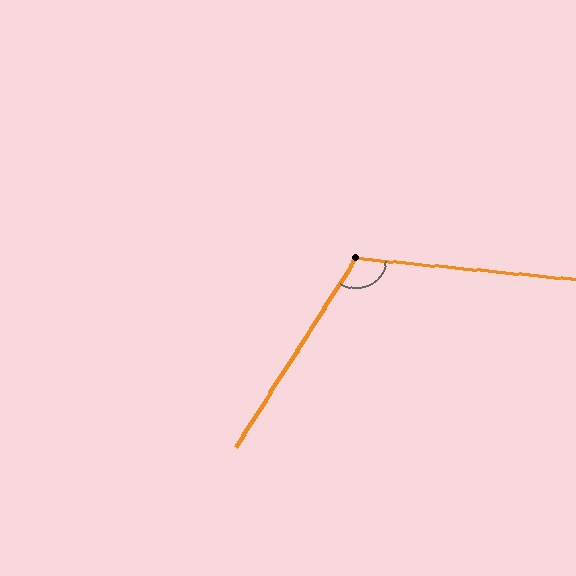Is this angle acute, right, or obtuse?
It is obtuse.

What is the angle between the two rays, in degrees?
Approximately 117 degrees.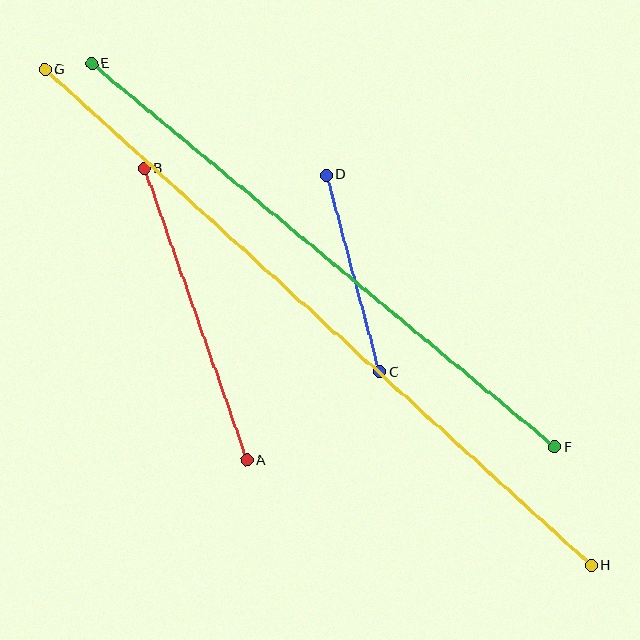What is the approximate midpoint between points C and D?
The midpoint is at approximately (353, 273) pixels.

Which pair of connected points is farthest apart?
Points G and H are farthest apart.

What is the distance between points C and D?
The distance is approximately 204 pixels.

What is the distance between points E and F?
The distance is approximately 602 pixels.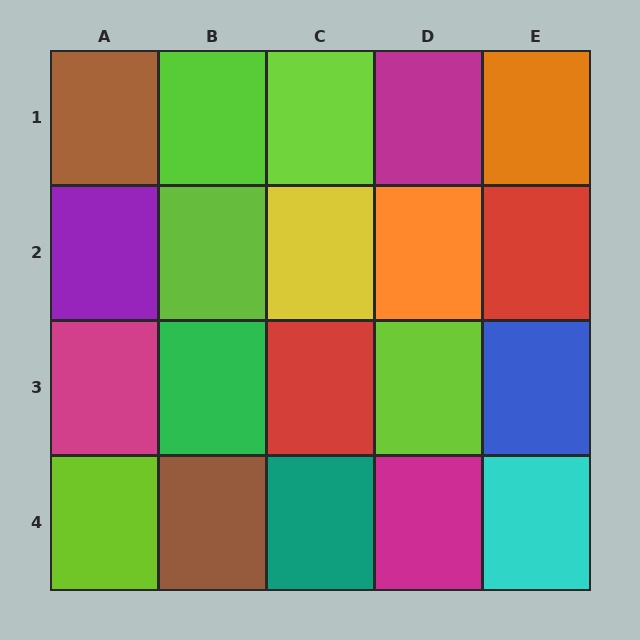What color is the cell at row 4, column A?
Lime.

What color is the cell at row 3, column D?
Lime.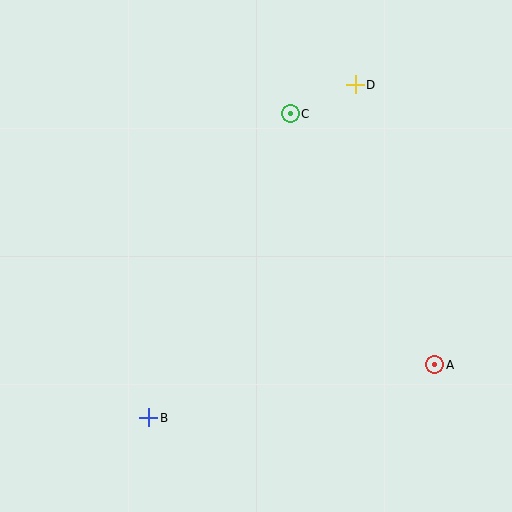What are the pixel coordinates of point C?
Point C is at (290, 114).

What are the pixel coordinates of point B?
Point B is at (149, 418).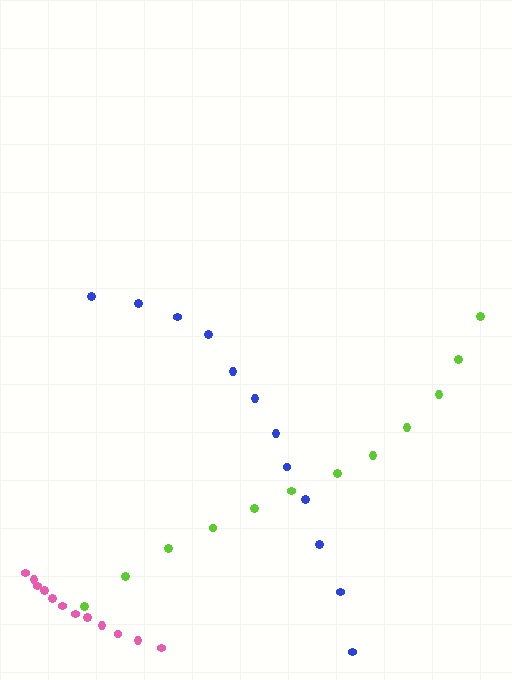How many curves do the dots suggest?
There are 3 distinct paths.